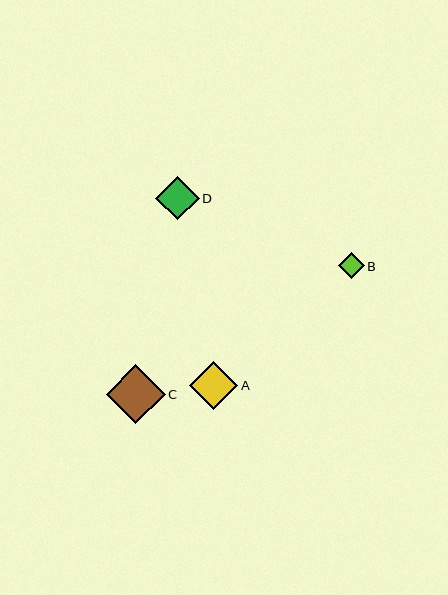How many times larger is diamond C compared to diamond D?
Diamond C is approximately 1.4 times the size of diamond D.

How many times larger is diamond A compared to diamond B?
Diamond A is approximately 1.8 times the size of diamond B.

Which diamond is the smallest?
Diamond B is the smallest with a size of approximately 26 pixels.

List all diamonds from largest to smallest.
From largest to smallest: C, A, D, B.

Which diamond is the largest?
Diamond C is the largest with a size of approximately 59 pixels.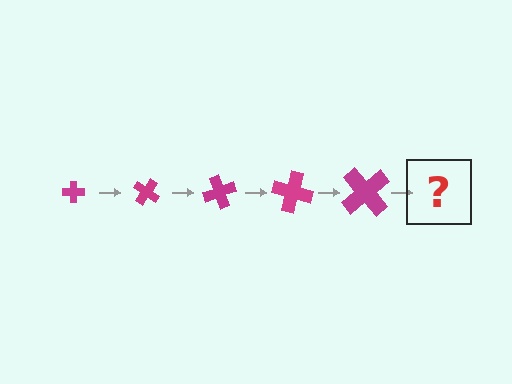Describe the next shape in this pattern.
It should be a cross, larger than the previous one and rotated 175 degrees from the start.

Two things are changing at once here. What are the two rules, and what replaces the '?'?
The two rules are that the cross grows larger each step and it rotates 35 degrees each step. The '?' should be a cross, larger than the previous one and rotated 175 degrees from the start.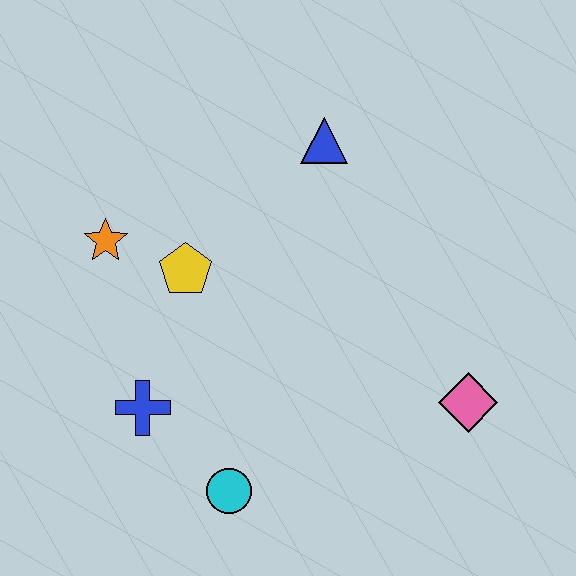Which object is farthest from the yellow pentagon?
The pink diamond is farthest from the yellow pentagon.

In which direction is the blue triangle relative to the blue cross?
The blue triangle is above the blue cross.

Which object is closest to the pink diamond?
The cyan circle is closest to the pink diamond.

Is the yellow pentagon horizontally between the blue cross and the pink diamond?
Yes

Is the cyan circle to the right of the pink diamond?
No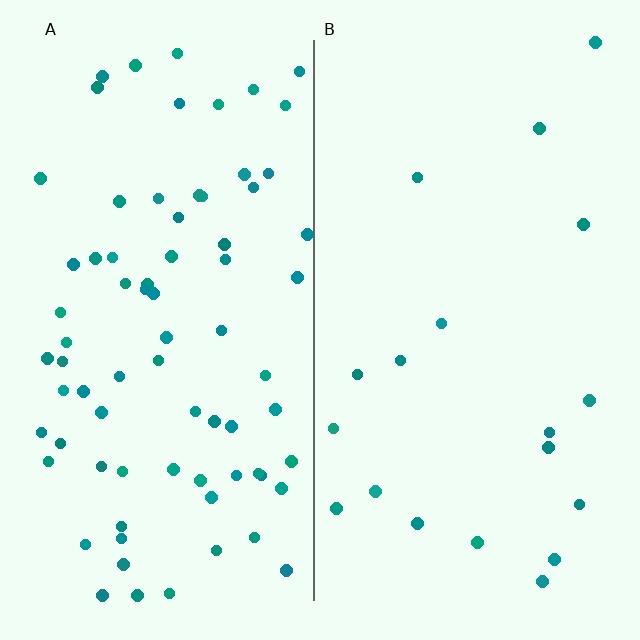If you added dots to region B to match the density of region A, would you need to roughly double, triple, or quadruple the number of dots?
Approximately quadruple.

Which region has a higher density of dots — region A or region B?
A (the left).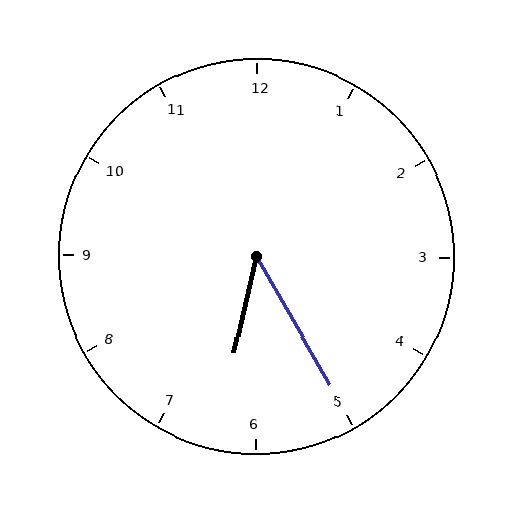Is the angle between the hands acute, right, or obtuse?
It is acute.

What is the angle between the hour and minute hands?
Approximately 42 degrees.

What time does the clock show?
6:25.